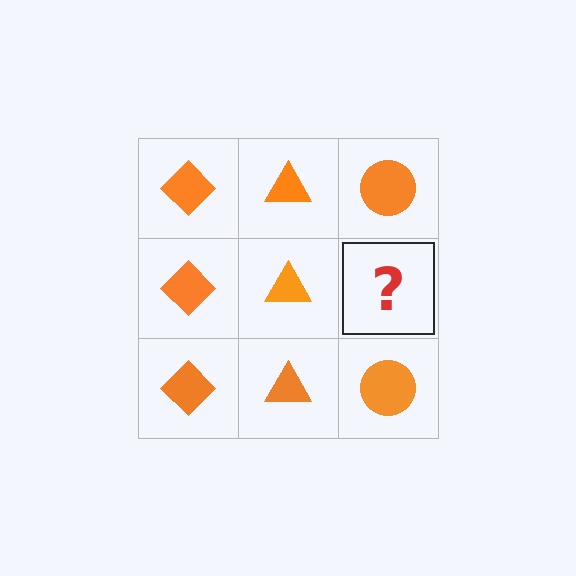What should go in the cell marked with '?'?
The missing cell should contain an orange circle.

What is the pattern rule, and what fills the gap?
The rule is that each column has a consistent shape. The gap should be filled with an orange circle.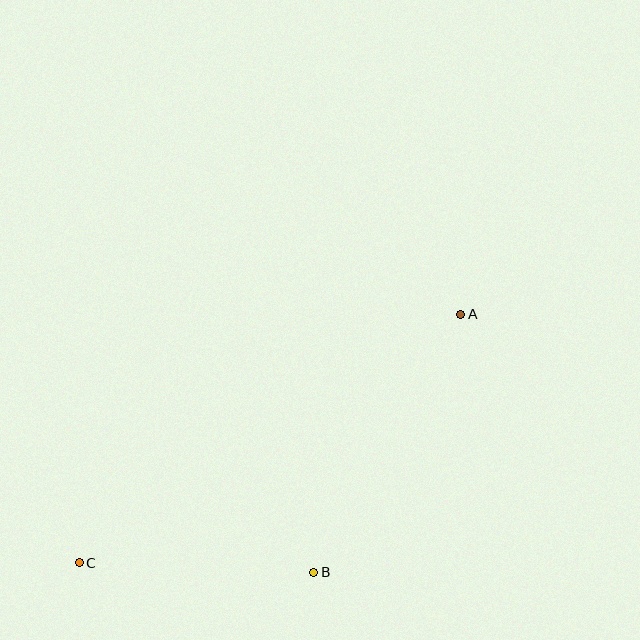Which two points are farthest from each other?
Points A and C are farthest from each other.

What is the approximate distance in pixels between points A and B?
The distance between A and B is approximately 297 pixels.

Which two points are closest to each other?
Points B and C are closest to each other.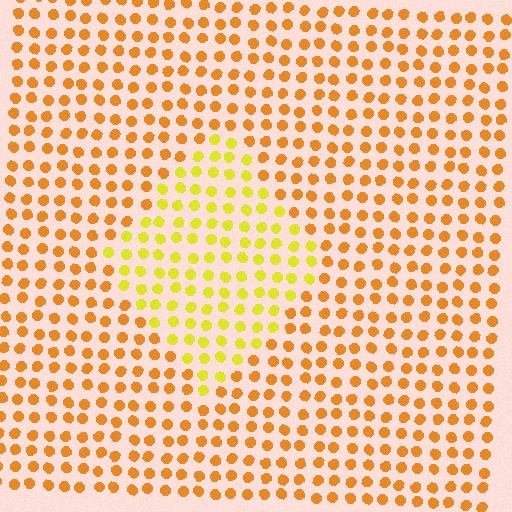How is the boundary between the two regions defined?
The boundary is defined purely by a slight shift in hue (about 32 degrees). Spacing, size, and orientation are identical on both sides.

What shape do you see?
I see a diamond.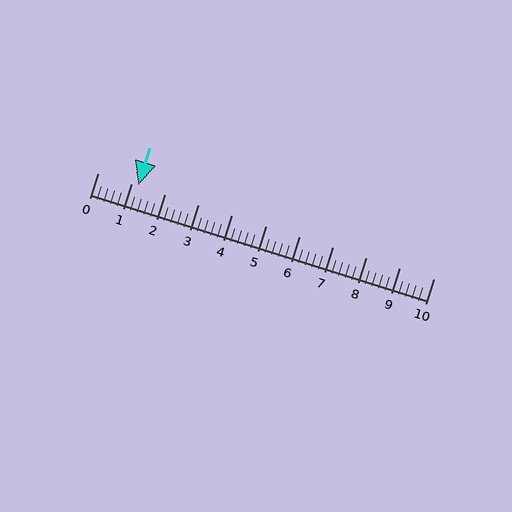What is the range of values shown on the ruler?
The ruler shows values from 0 to 10.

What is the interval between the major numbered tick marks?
The major tick marks are spaced 1 units apart.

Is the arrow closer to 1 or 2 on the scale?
The arrow is closer to 1.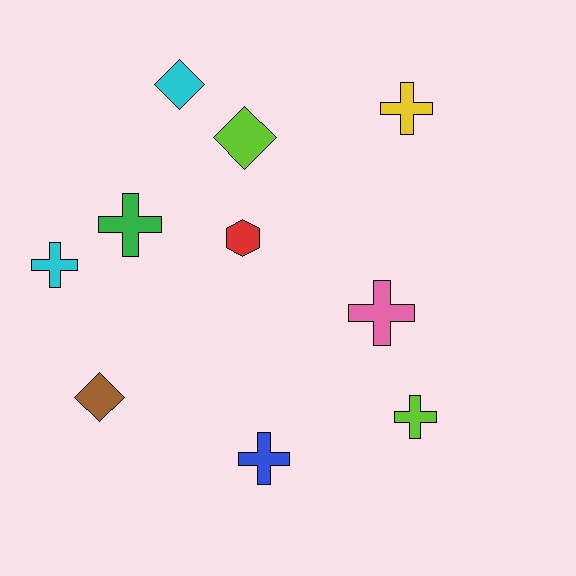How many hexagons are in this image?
There is 1 hexagon.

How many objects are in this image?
There are 10 objects.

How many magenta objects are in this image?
There are no magenta objects.